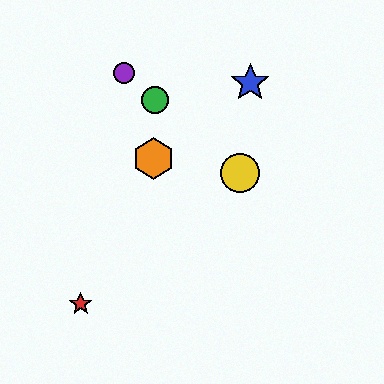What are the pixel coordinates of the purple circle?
The purple circle is at (124, 73).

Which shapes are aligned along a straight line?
The green circle, the yellow circle, the purple circle are aligned along a straight line.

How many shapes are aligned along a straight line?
3 shapes (the green circle, the yellow circle, the purple circle) are aligned along a straight line.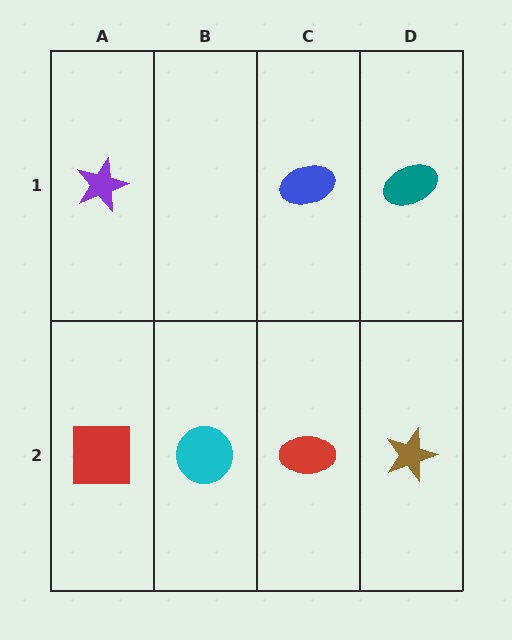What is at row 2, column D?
A brown star.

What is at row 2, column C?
A red ellipse.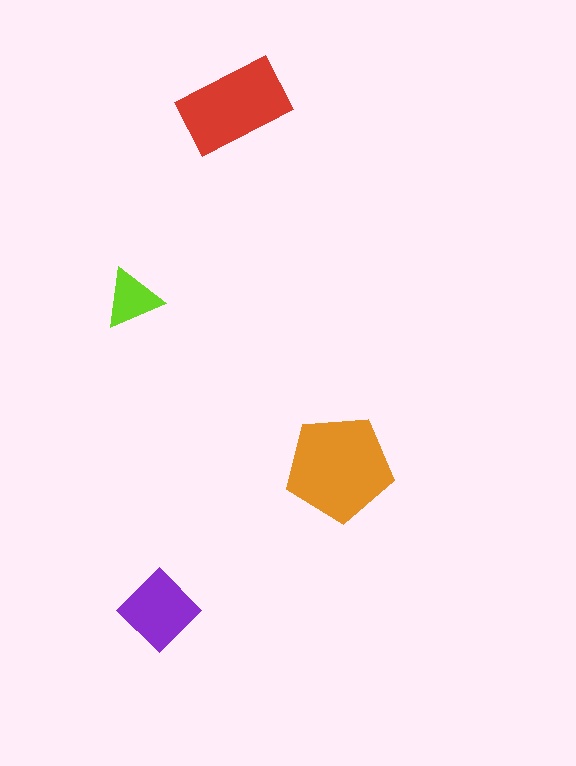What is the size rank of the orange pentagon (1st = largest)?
1st.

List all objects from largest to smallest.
The orange pentagon, the red rectangle, the purple diamond, the lime triangle.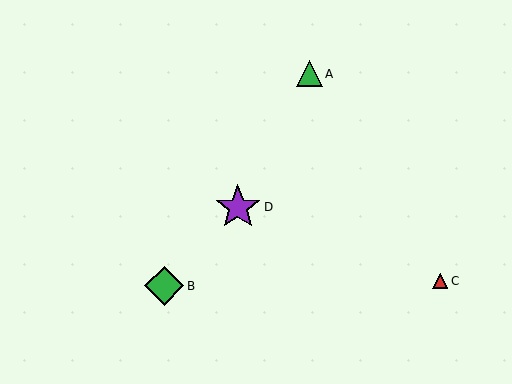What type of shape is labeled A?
Shape A is a green triangle.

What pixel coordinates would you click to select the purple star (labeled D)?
Click at (238, 207) to select the purple star D.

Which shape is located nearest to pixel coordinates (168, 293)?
The green diamond (labeled B) at (164, 286) is nearest to that location.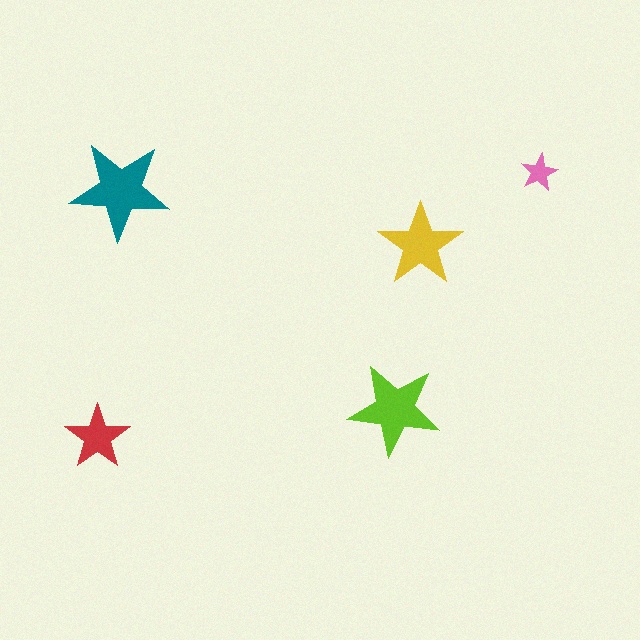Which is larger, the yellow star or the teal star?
The teal one.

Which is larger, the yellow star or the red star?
The yellow one.